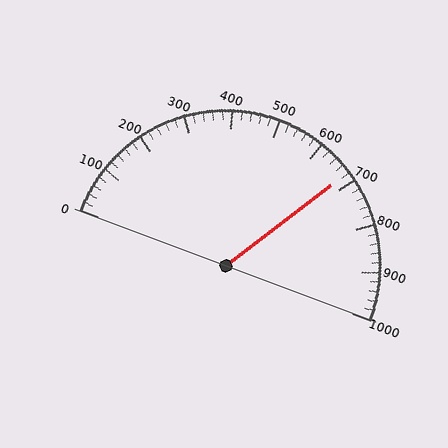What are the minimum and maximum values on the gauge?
The gauge ranges from 0 to 1000.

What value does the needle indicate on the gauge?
The needle indicates approximately 680.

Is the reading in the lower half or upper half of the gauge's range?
The reading is in the upper half of the range (0 to 1000).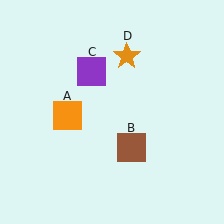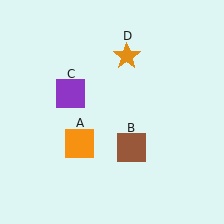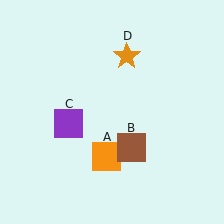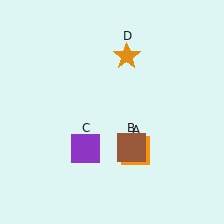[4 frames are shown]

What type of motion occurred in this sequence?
The orange square (object A), purple square (object C) rotated counterclockwise around the center of the scene.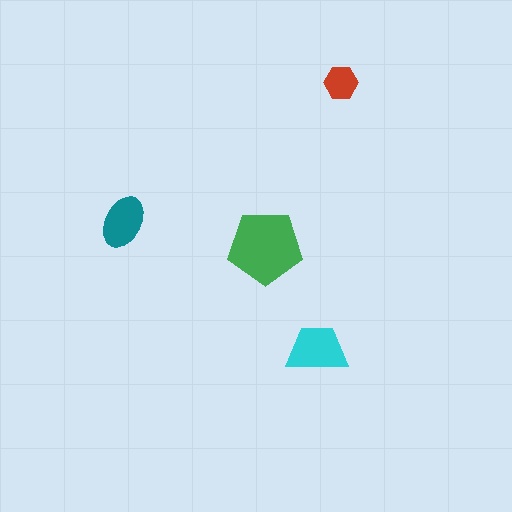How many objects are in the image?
There are 4 objects in the image.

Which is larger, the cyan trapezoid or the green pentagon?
The green pentagon.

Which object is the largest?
The green pentagon.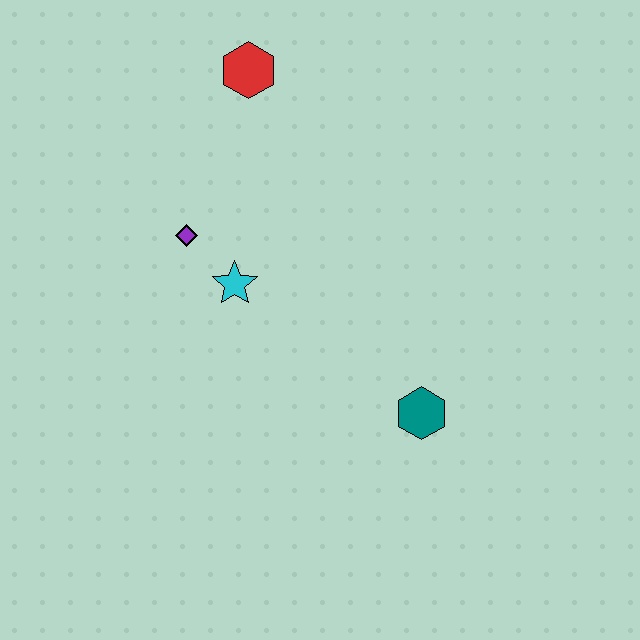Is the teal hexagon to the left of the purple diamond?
No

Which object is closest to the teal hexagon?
The cyan star is closest to the teal hexagon.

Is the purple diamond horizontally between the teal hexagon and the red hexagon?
No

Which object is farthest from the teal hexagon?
The red hexagon is farthest from the teal hexagon.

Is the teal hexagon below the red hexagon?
Yes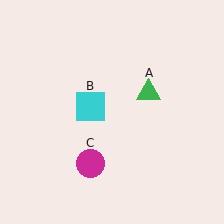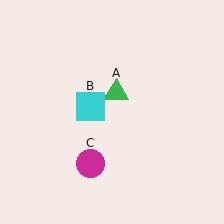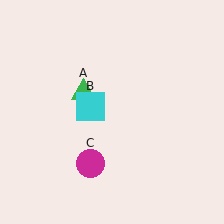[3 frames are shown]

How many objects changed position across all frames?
1 object changed position: green triangle (object A).